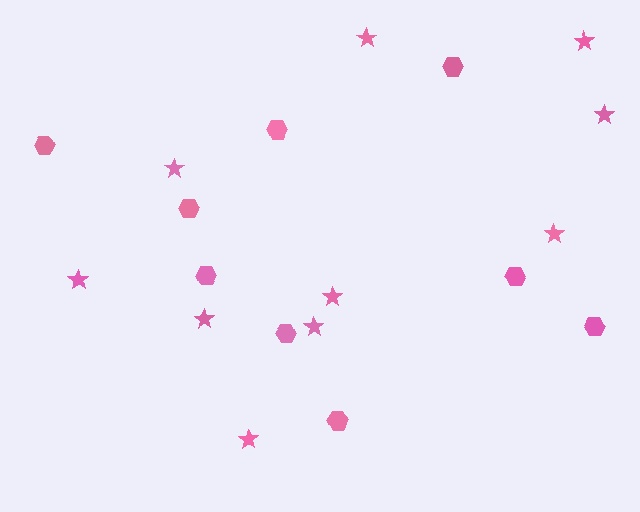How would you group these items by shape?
There are 2 groups: one group of stars (10) and one group of hexagons (9).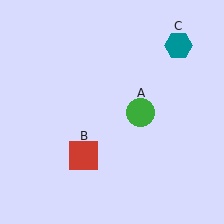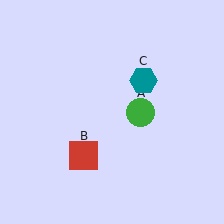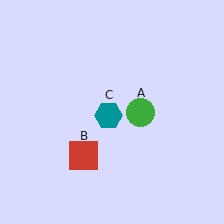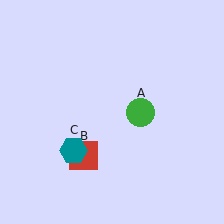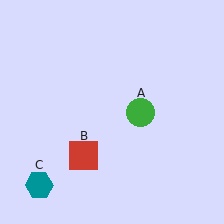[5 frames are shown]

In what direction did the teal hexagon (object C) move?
The teal hexagon (object C) moved down and to the left.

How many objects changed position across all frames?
1 object changed position: teal hexagon (object C).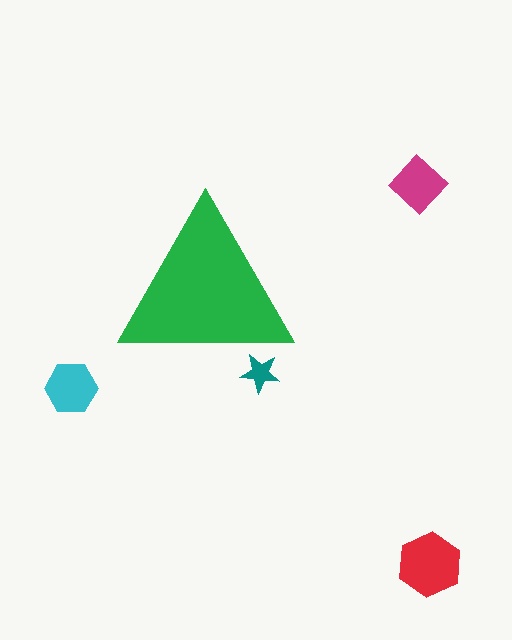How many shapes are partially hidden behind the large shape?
1 shape is partially hidden.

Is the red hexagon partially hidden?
No, the red hexagon is fully visible.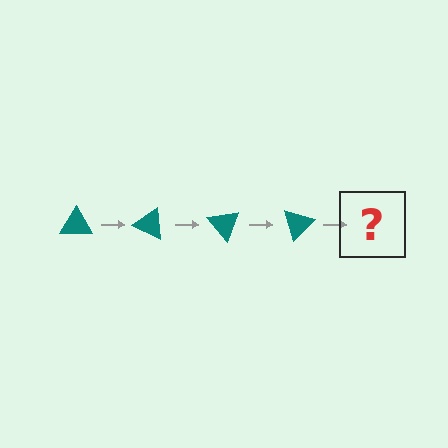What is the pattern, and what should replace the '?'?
The pattern is that the triangle rotates 25 degrees each step. The '?' should be a teal triangle rotated 100 degrees.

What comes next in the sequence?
The next element should be a teal triangle rotated 100 degrees.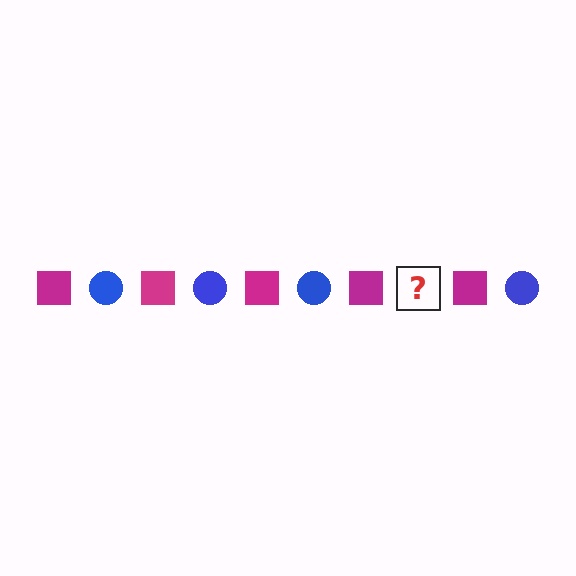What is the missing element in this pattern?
The missing element is a blue circle.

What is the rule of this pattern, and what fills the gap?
The rule is that the pattern alternates between magenta square and blue circle. The gap should be filled with a blue circle.